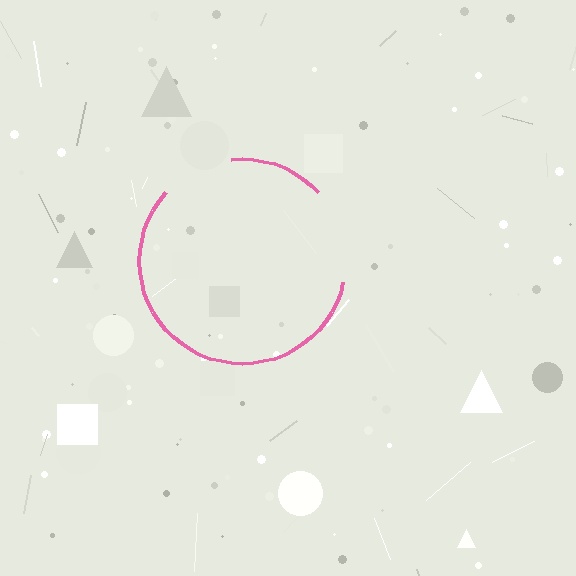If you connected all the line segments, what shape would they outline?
They would outline a circle.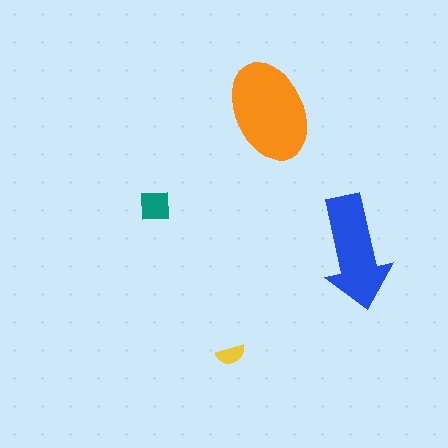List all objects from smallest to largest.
The yellow semicircle, the teal square, the blue arrow, the orange ellipse.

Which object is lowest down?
The yellow semicircle is bottommost.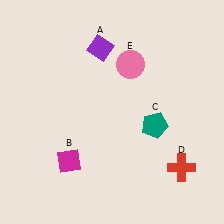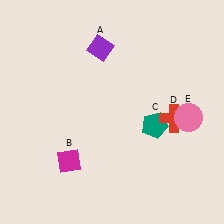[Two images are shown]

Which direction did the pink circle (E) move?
The pink circle (E) moved right.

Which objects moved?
The objects that moved are: the red cross (D), the pink circle (E).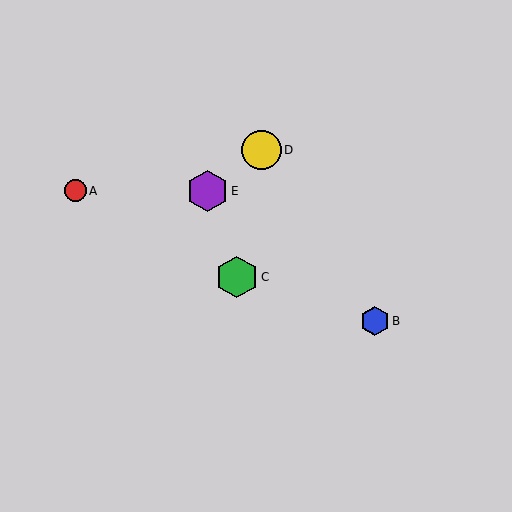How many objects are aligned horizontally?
2 objects (A, E) are aligned horizontally.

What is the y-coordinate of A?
Object A is at y≈191.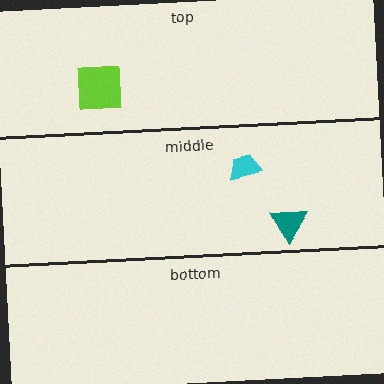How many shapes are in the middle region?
2.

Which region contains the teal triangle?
The middle region.